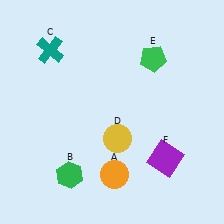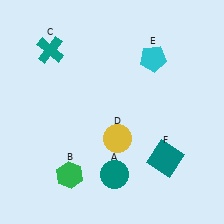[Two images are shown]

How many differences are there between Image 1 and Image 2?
There are 3 differences between the two images.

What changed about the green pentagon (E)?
In Image 1, E is green. In Image 2, it changed to cyan.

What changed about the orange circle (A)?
In Image 1, A is orange. In Image 2, it changed to teal.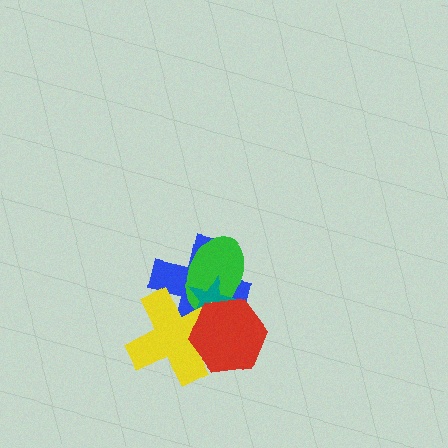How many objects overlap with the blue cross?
4 objects overlap with the blue cross.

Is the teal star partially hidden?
Yes, it is partially covered by another shape.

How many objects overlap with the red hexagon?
4 objects overlap with the red hexagon.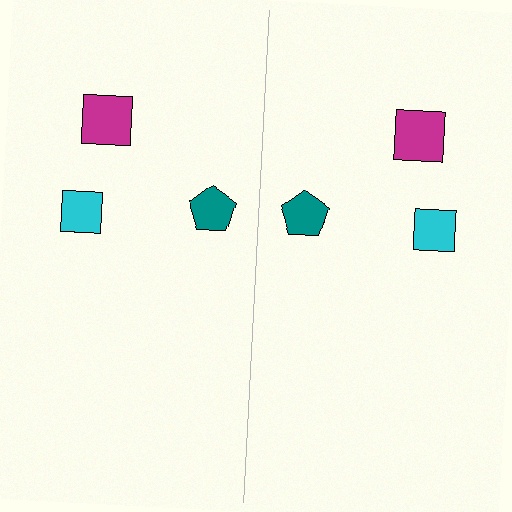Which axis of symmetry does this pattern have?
The pattern has a vertical axis of symmetry running through the center of the image.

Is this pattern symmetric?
Yes, this pattern has bilateral (reflection) symmetry.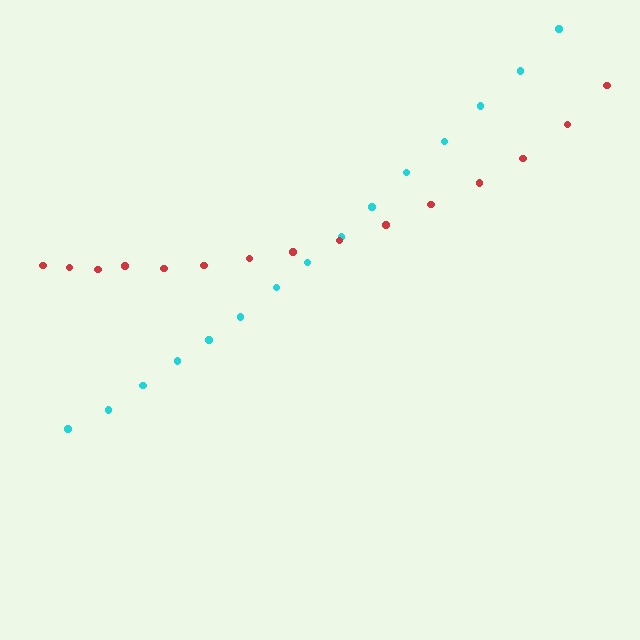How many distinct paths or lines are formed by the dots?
There are 2 distinct paths.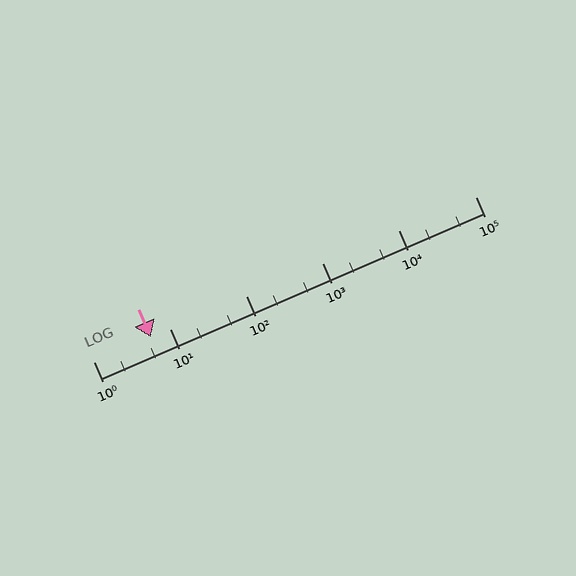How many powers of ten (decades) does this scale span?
The scale spans 5 decades, from 1 to 100000.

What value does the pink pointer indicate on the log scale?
The pointer indicates approximately 5.7.